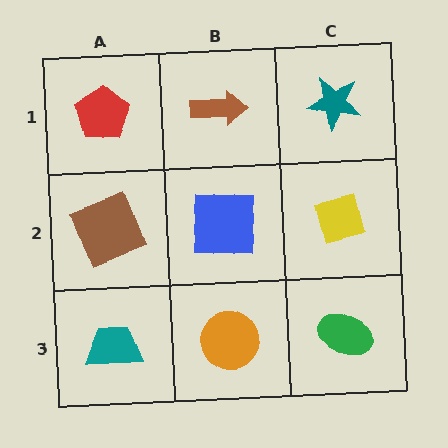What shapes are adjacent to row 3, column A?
A brown square (row 2, column A), an orange circle (row 3, column B).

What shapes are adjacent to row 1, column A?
A brown square (row 2, column A), a brown arrow (row 1, column B).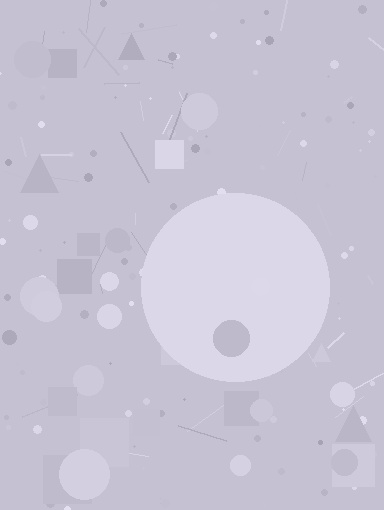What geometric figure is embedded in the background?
A circle is embedded in the background.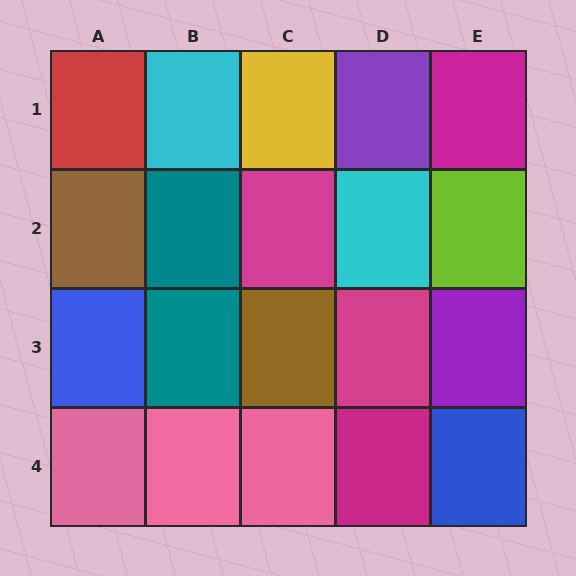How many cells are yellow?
1 cell is yellow.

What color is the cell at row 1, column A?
Red.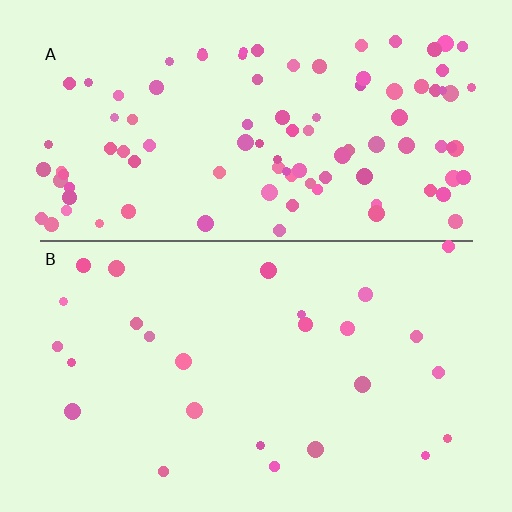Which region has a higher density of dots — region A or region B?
A (the top).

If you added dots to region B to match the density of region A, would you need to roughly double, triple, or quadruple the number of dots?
Approximately quadruple.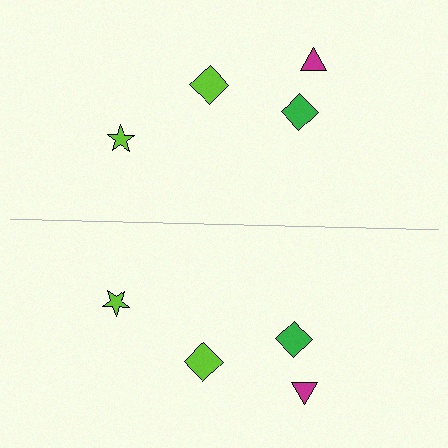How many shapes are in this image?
There are 8 shapes in this image.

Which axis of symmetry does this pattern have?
The pattern has a horizontal axis of symmetry running through the center of the image.